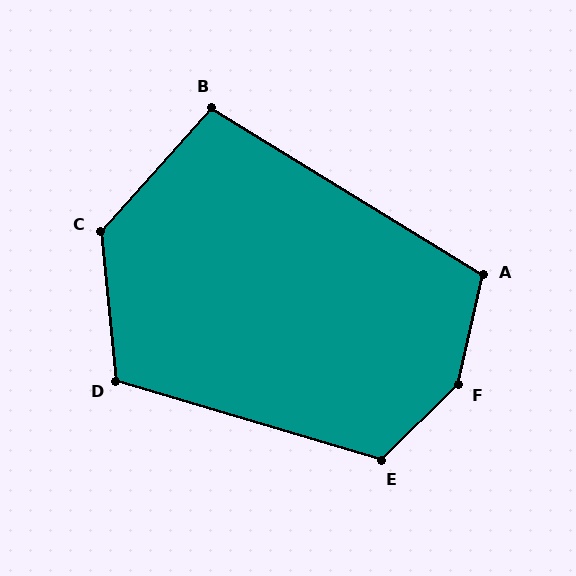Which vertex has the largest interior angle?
F, at approximately 147 degrees.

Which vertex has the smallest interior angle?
B, at approximately 100 degrees.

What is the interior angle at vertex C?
Approximately 132 degrees (obtuse).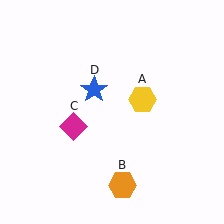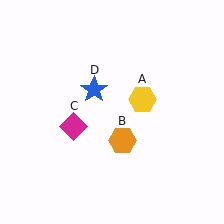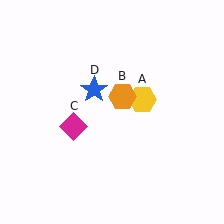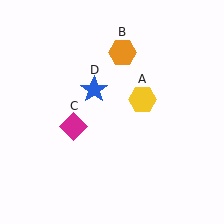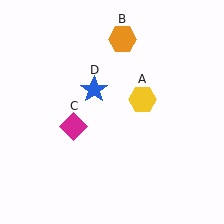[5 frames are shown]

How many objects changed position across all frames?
1 object changed position: orange hexagon (object B).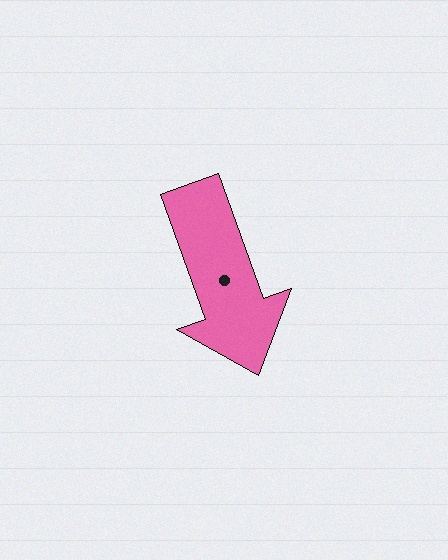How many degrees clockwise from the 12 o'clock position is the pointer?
Approximately 160 degrees.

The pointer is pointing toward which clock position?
Roughly 5 o'clock.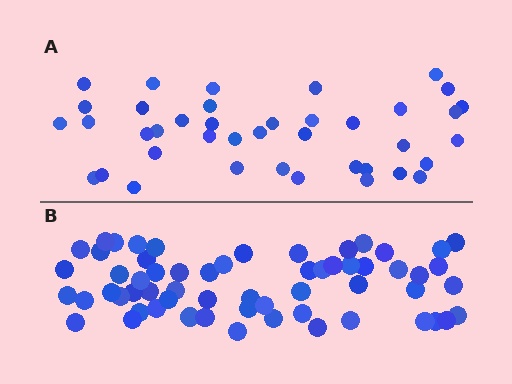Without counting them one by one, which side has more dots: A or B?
Region B (the bottom region) has more dots.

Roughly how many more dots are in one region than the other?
Region B has approximately 20 more dots than region A.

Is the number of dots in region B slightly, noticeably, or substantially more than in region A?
Region B has substantially more. The ratio is roughly 1.5 to 1.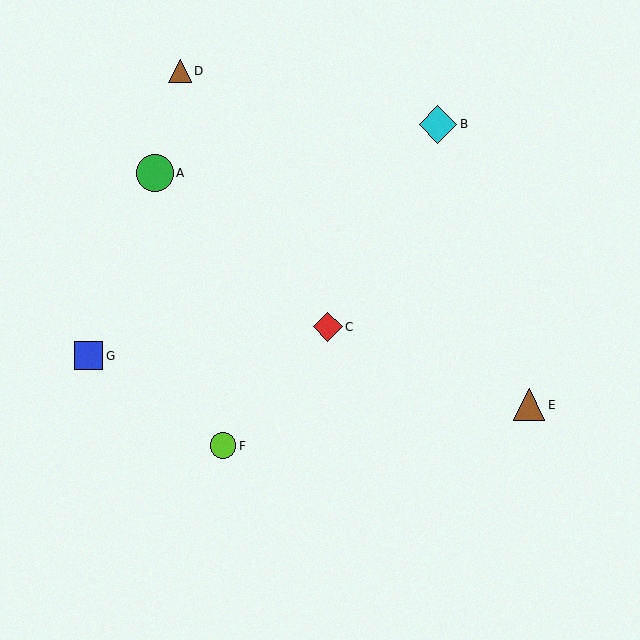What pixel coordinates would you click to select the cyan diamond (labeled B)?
Click at (438, 124) to select the cyan diamond B.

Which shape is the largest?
The cyan diamond (labeled B) is the largest.